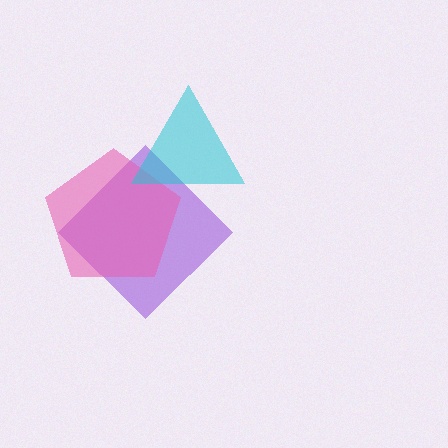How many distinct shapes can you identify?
There are 3 distinct shapes: a purple diamond, a pink pentagon, a cyan triangle.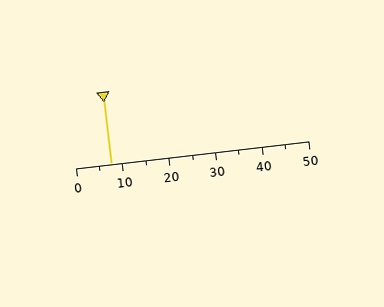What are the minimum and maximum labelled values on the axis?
The axis runs from 0 to 50.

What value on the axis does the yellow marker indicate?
The marker indicates approximately 7.5.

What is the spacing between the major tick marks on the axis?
The major ticks are spaced 10 apart.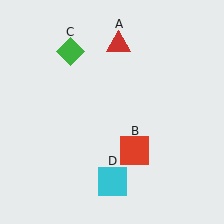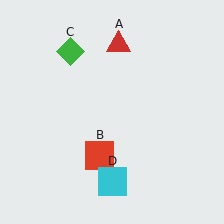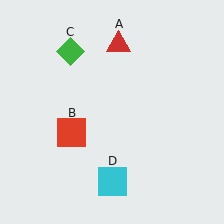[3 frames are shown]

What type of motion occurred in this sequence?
The red square (object B) rotated clockwise around the center of the scene.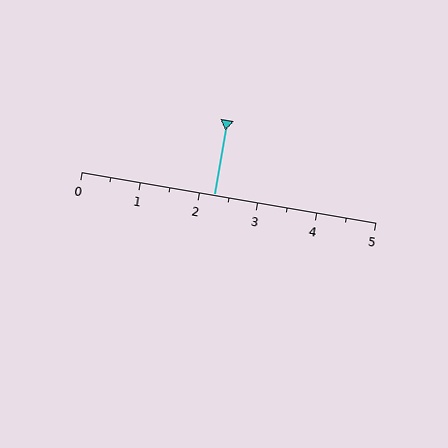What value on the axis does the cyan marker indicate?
The marker indicates approximately 2.2.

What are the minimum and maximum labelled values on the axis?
The axis runs from 0 to 5.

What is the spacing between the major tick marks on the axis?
The major ticks are spaced 1 apart.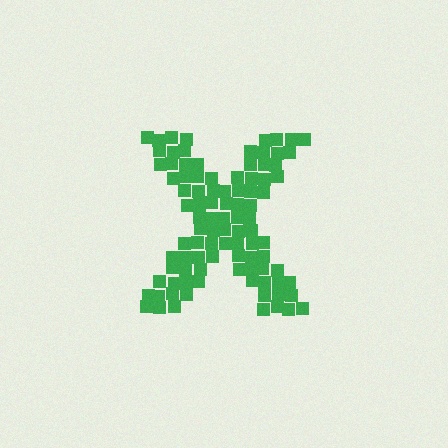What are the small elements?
The small elements are squares.